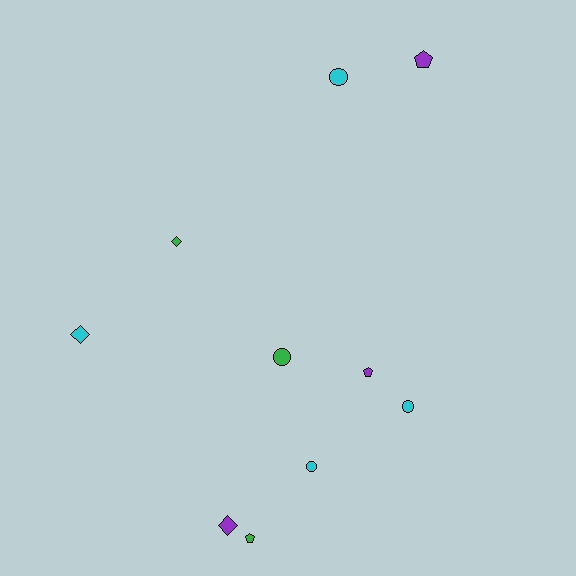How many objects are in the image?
There are 10 objects.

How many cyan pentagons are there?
There are no cyan pentagons.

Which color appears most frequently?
Cyan, with 4 objects.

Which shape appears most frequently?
Circle, with 4 objects.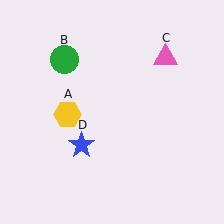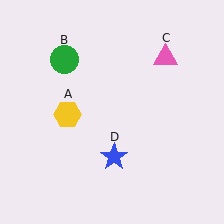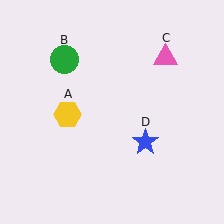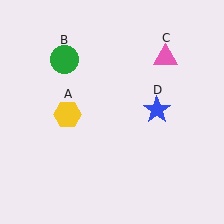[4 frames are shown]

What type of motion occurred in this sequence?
The blue star (object D) rotated counterclockwise around the center of the scene.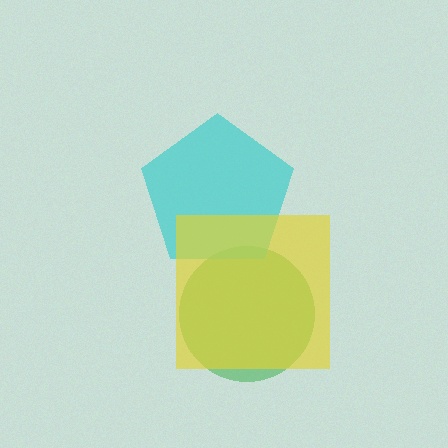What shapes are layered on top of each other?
The layered shapes are: a green circle, a cyan pentagon, a yellow square.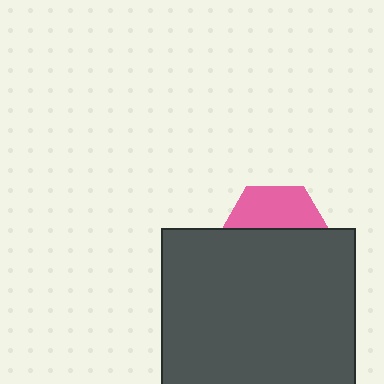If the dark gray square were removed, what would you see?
You would see the complete pink hexagon.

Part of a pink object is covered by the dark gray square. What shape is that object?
It is a hexagon.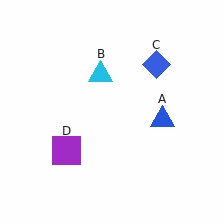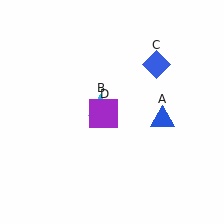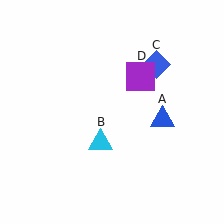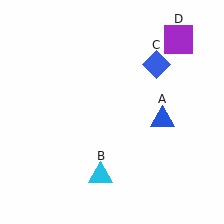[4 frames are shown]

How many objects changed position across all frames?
2 objects changed position: cyan triangle (object B), purple square (object D).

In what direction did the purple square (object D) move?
The purple square (object D) moved up and to the right.